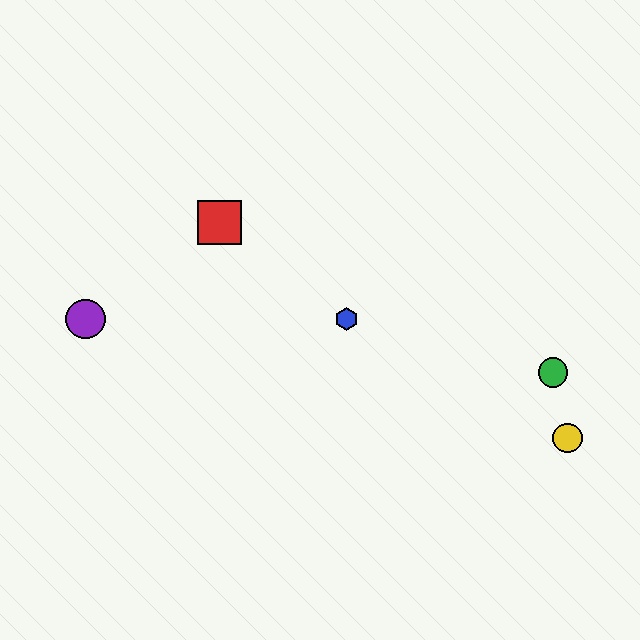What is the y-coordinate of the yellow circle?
The yellow circle is at y≈438.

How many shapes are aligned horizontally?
2 shapes (the blue hexagon, the purple circle) are aligned horizontally.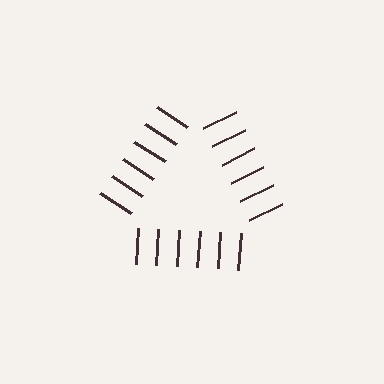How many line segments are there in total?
18 — 6 along each of the 3 edges.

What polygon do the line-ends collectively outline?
An illusory triangle — the line segments terminate on its edges but no continuous stroke is drawn.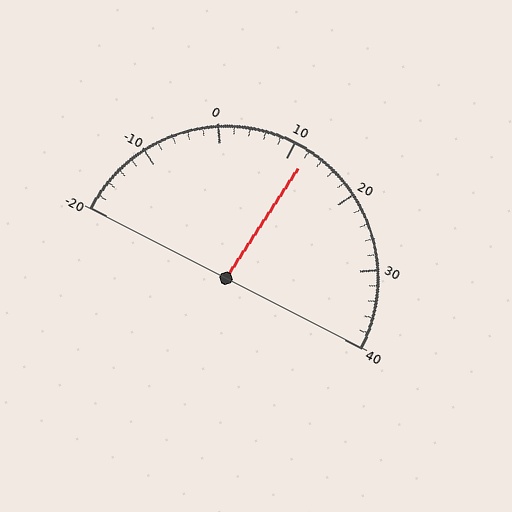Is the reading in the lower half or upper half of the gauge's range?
The reading is in the upper half of the range (-20 to 40).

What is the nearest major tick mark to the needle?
The nearest major tick mark is 10.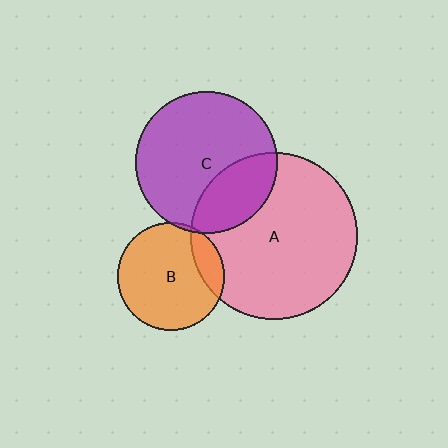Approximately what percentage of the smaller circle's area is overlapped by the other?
Approximately 15%.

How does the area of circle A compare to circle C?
Approximately 1.4 times.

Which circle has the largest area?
Circle A (pink).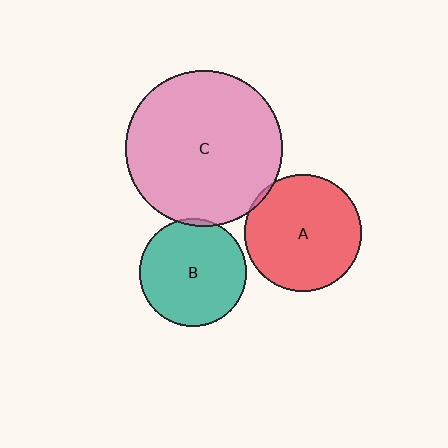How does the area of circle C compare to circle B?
Approximately 2.1 times.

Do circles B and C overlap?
Yes.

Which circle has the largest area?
Circle C (pink).